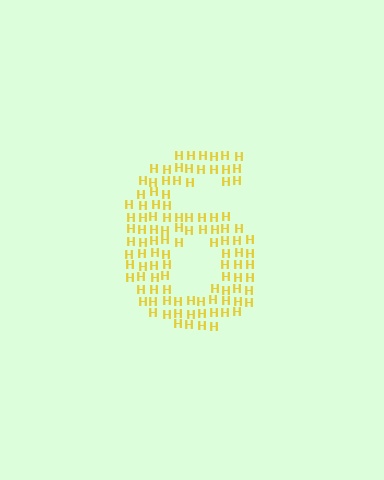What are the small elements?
The small elements are letter H's.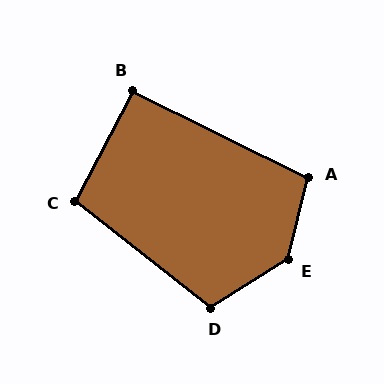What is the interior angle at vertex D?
Approximately 110 degrees (obtuse).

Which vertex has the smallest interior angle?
B, at approximately 91 degrees.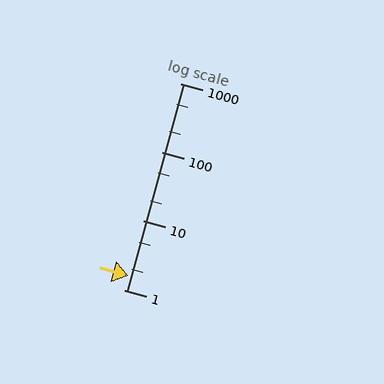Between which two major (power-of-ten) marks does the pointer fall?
The pointer is between 1 and 10.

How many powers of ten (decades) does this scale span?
The scale spans 3 decades, from 1 to 1000.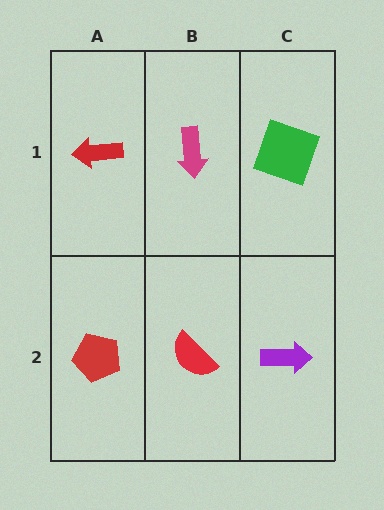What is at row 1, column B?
A magenta arrow.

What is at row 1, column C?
A green square.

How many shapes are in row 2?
3 shapes.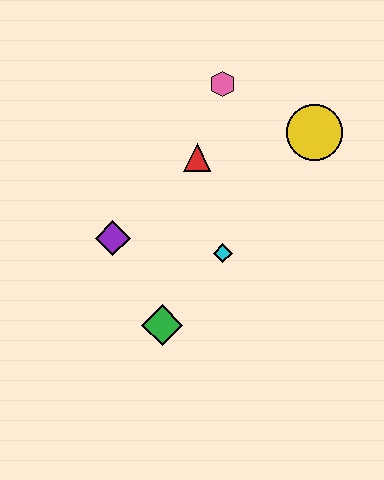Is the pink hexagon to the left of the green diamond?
No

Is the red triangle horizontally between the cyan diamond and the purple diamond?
Yes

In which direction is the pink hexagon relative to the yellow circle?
The pink hexagon is to the left of the yellow circle.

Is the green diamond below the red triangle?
Yes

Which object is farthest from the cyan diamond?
The pink hexagon is farthest from the cyan diamond.